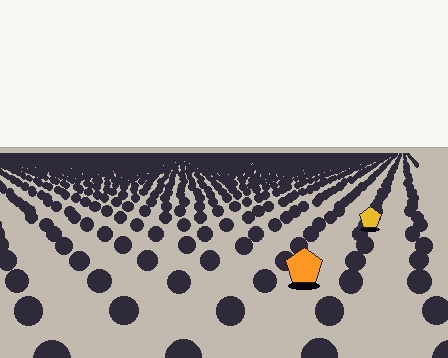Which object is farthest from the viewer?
The yellow pentagon is farthest from the viewer. It appears smaller and the ground texture around it is denser.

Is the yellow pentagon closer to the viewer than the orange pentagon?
No. The orange pentagon is closer — you can tell from the texture gradient: the ground texture is coarser near it.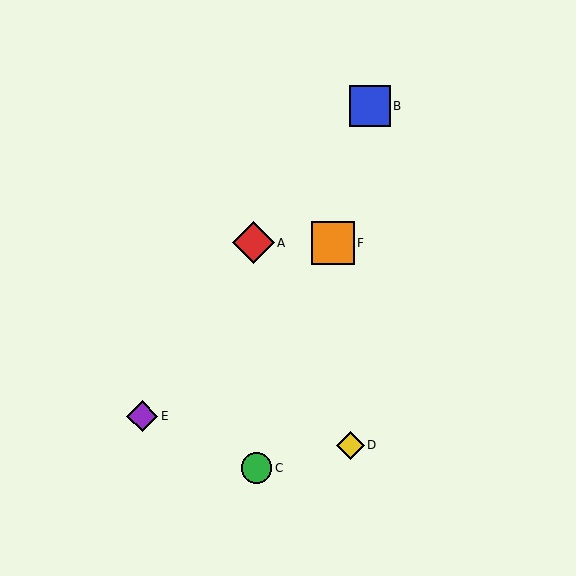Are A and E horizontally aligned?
No, A is at y≈243 and E is at y≈416.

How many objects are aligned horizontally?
2 objects (A, F) are aligned horizontally.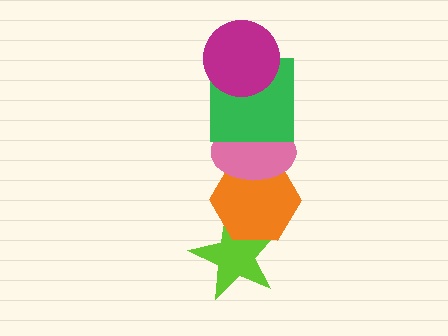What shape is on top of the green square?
The magenta circle is on top of the green square.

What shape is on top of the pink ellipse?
The green square is on top of the pink ellipse.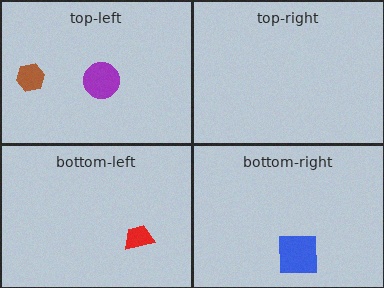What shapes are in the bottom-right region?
The blue square.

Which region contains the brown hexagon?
The top-left region.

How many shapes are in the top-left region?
2.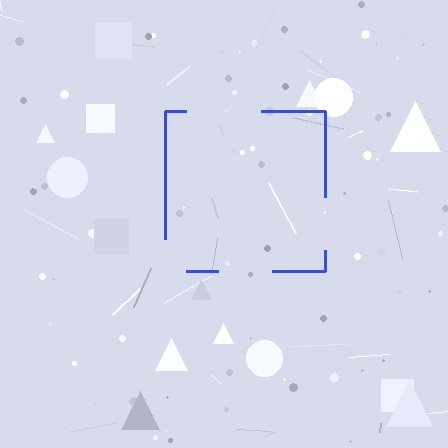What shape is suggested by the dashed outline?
The dashed outline suggests a square.